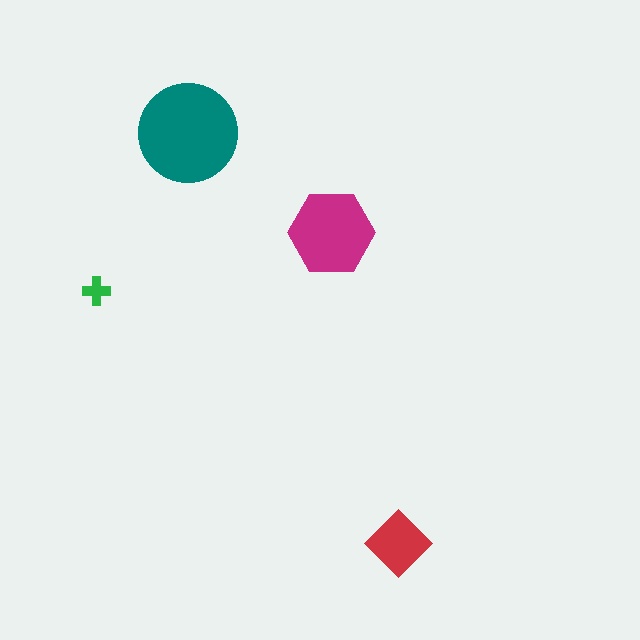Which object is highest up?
The teal circle is topmost.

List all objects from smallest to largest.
The green cross, the red diamond, the magenta hexagon, the teal circle.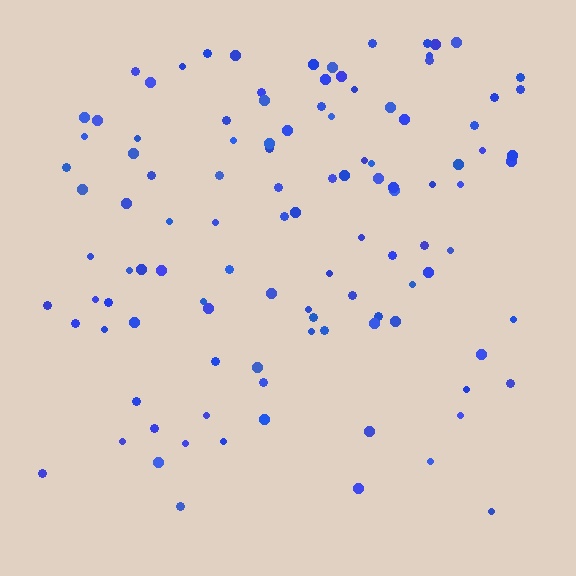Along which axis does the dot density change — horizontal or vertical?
Vertical.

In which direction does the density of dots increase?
From bottom to top, with the top side densest.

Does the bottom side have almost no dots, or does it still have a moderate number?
Still a moderate number, just noticeably fewer than the top.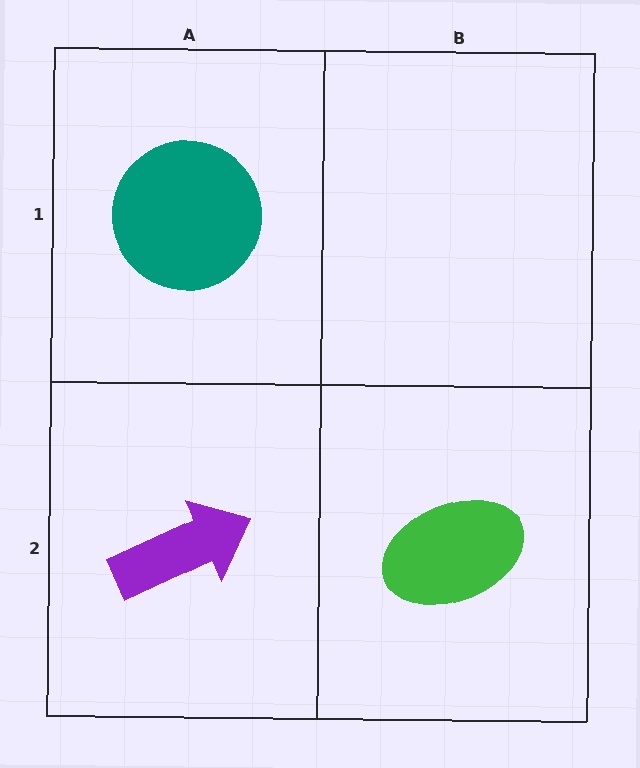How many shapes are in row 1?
1 shape.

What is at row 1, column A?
A teal circle.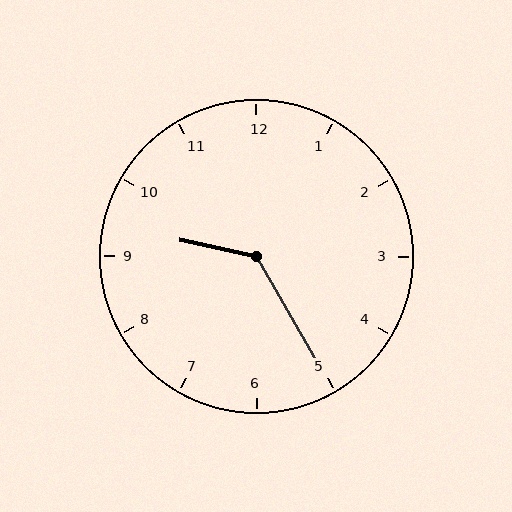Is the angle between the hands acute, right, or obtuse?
It is obtuse.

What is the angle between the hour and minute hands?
Approximately 132 degrees.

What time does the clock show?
9:25.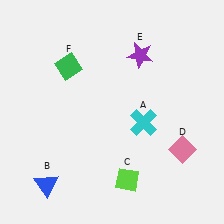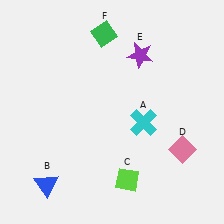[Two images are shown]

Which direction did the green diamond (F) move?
The green diamond (F) moved right.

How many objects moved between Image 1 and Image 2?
1 object moved between the two images.